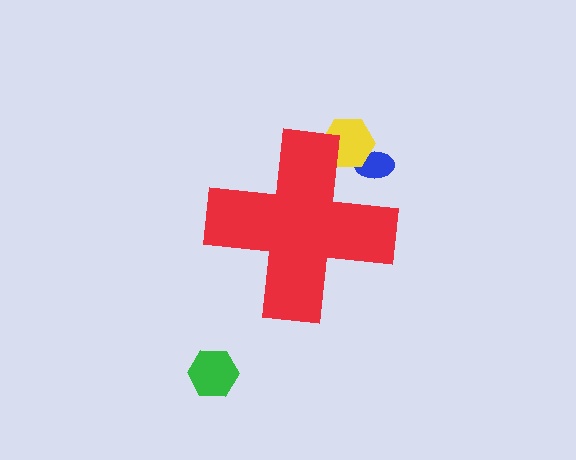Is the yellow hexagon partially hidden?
Yes, the yellow hexagon is partially hidden behind the red cross.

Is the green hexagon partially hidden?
No, the green hexagon is fully visible.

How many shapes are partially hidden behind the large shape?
2 shapes are partially hidden.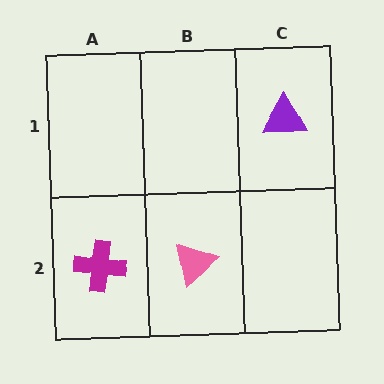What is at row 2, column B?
A pink triangle.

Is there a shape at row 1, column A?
No, that cell is empty.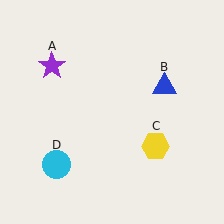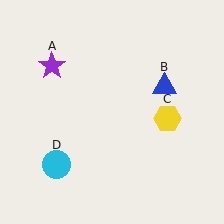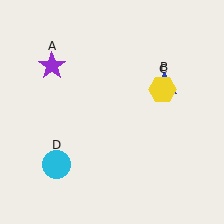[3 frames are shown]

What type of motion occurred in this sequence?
The yellow hexagon (object C) rotated counterclockwise around the center of the scene.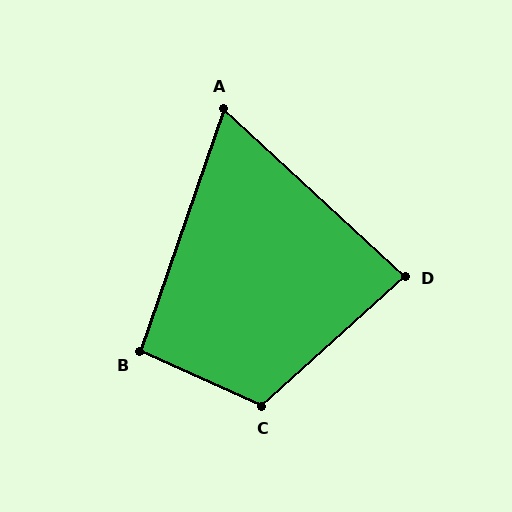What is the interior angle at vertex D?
Approximately 85 degrees (acute).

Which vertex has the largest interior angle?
C, at approximately 114 degrees.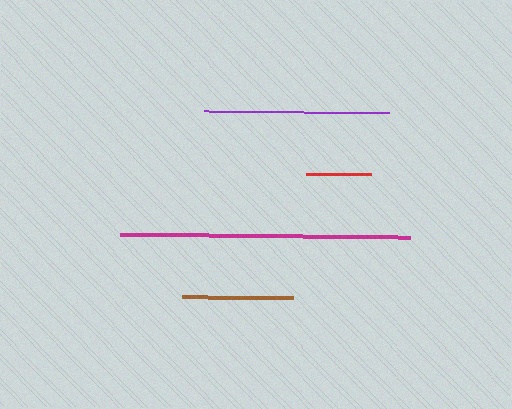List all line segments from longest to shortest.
From longest to shortest: magenta, purple, brown, red.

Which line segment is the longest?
The magenta line is the longest at approximately 290 pixels.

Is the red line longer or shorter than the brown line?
The brown line is longer than the red line.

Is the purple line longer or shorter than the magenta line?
The magenta line is longer than the purple line.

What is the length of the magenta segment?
The magenta segment is approximately 290 pixels long.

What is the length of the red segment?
The red segment is approximately 65 pixels long.